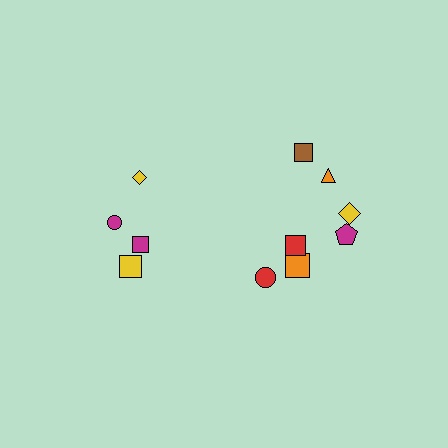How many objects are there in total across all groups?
There are 11 objects.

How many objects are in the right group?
There are 7 objects.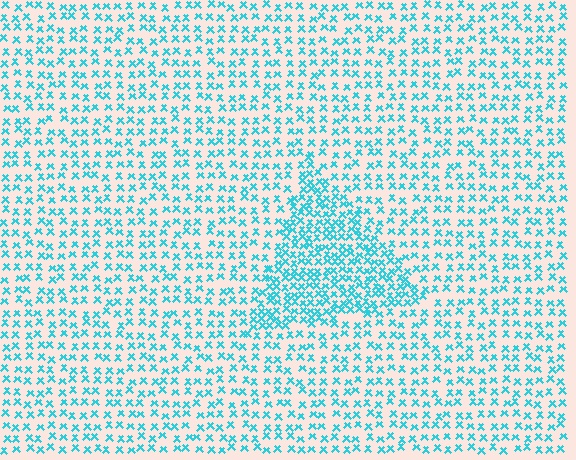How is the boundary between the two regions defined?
The boundary is defined by a change in element density (approximately 2.0x ratio). All elements are the same color, size, and shape.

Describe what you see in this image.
The image contains small cyan elements arranged at two different densities. A triangle-shaped region is visible where the elements are more densely packed than the surrounding area.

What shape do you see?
I see a triangle.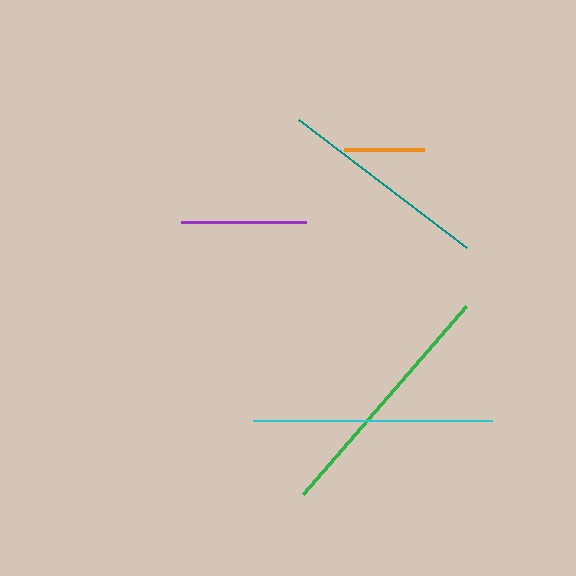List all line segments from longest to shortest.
From longest to shortest: green, cyan, teal, purple, orange.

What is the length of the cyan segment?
The cyan segment is approximately 239 pixels long.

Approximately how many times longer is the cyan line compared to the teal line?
The cyan line is approximately 1.1 times the length of the teal line.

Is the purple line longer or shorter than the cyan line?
The cyan line is longer than the purple line.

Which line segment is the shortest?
The orange line is the shortest at approximately 80 pixels.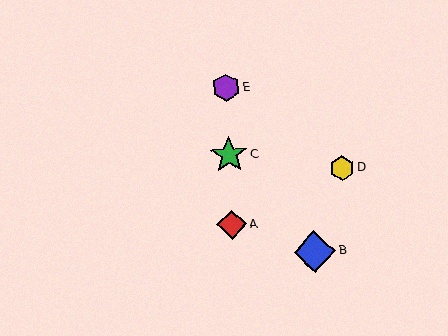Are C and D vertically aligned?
No, C is at x≈229 and D is at x≈342.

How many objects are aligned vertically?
3 objects (A, C, E) are aligned vertically.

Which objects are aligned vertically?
Objects A, C, E are aligned vertically.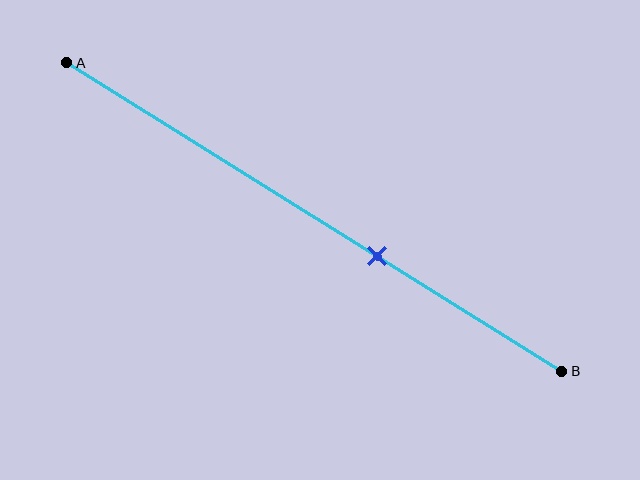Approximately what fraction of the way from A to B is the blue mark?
The blue mark is approximately 65% of the way from A to B.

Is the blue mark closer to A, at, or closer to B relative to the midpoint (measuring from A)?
The blue mark is closer to point B than the midpoint of segment AB.